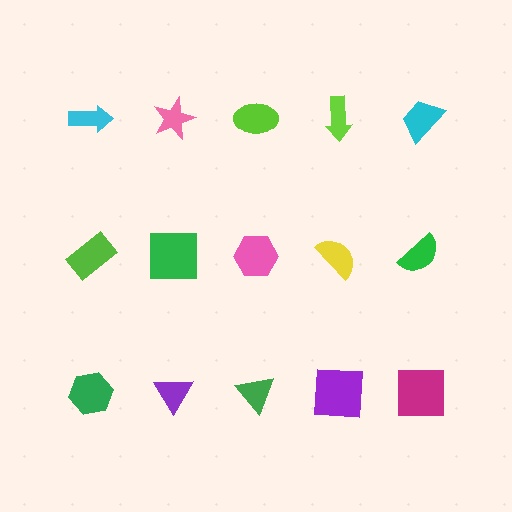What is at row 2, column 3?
A pink hexagon.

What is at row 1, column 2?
A pink star.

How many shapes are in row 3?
5 shapes.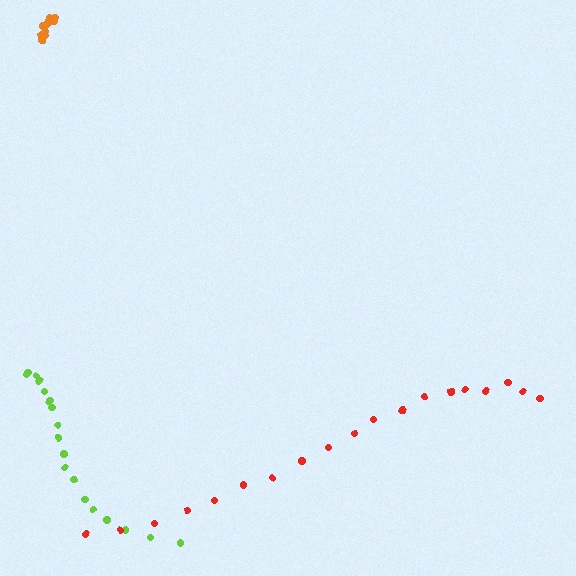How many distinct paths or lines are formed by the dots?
There are 3 distinct paths.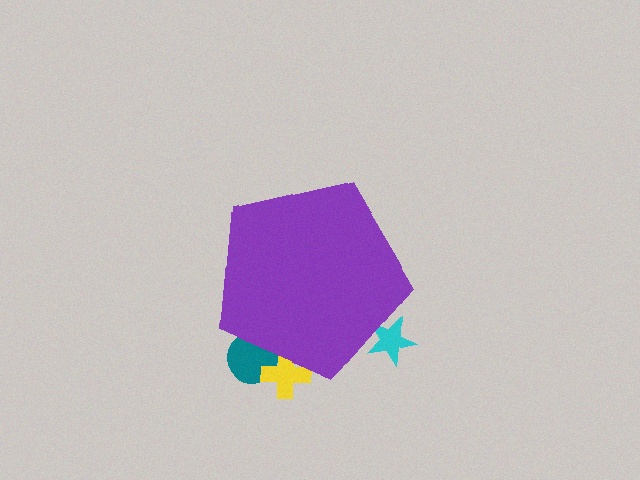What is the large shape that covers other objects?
A purple pentagon.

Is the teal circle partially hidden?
Yes, the teal circle is partially hidden behind the purple pentagon.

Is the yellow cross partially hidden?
Yes, the yellow cross is partially hidden behind the purple pentagon.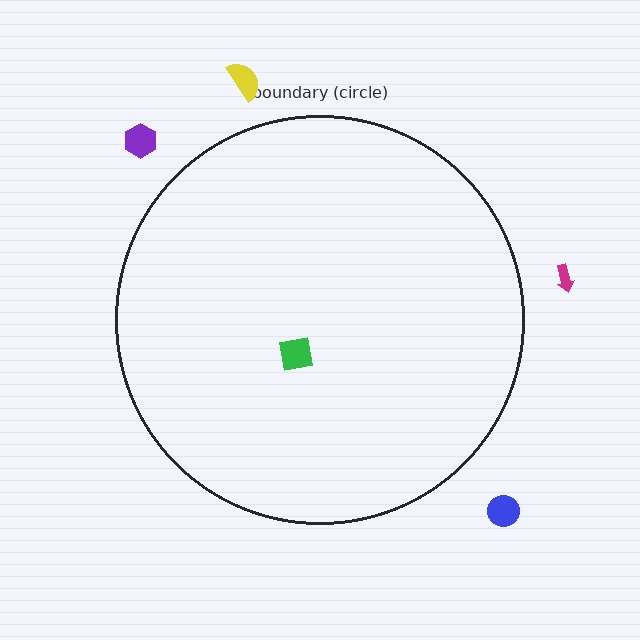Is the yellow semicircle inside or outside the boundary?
Outside.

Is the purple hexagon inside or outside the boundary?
Outside.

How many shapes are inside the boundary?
1 inside, 4 outside.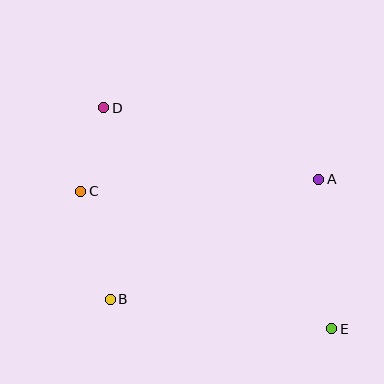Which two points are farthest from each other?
Points D and E are farthest from each other.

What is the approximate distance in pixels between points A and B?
The distance between A and B is approximately 241 pixels.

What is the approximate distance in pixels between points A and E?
The distance between A and E is approximately 150 pixels.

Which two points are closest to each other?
Points C and D are closest to each other.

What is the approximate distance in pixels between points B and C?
The distance between B and C is approximately 112 pixels.